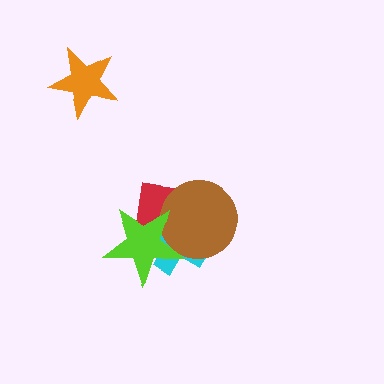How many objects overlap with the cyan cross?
3 objects overlap with the cyan cross.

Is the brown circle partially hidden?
Yes, it is partially covered by another shape.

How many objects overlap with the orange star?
0 objects overlap with the orange star.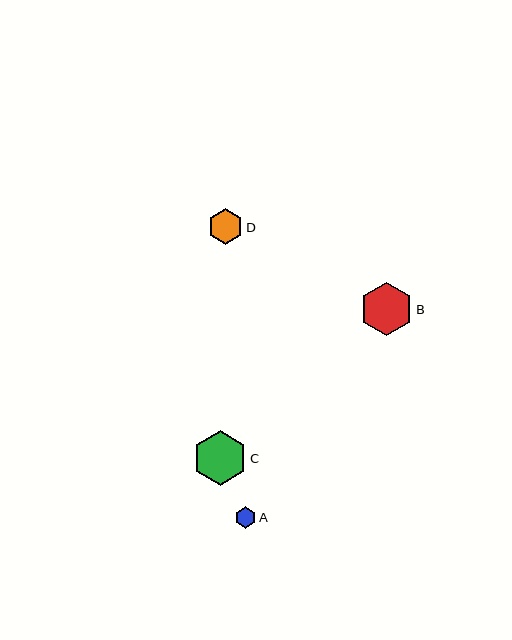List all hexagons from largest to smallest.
From largest to smallest: C, B, D, A.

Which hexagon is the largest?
Hexagon C is the largest with a size of approximately 54 pixels.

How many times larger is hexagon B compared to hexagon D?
Hexagon B is approximately 1.5 times the size of hexagon D.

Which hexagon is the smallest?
Hexagon A is the smallest with a size of approximately 21 pixels.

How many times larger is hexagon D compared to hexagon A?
Hexagon D is approximately 1.7 times the size of hexagon A.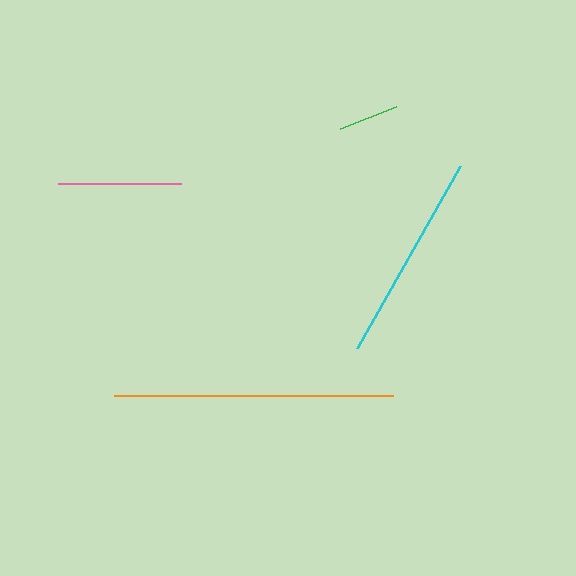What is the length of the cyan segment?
The cyan segment is approximately 209 pixels long.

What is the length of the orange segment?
The orange segment is approximately 279 pixels long.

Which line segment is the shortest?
The green line is the shortest at approximately 61 pixels.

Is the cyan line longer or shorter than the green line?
The cyan line is longer than the green line.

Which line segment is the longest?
The orange line is the longest at approximately 279 pixels.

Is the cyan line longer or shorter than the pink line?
The cyan line is longer than the pink line.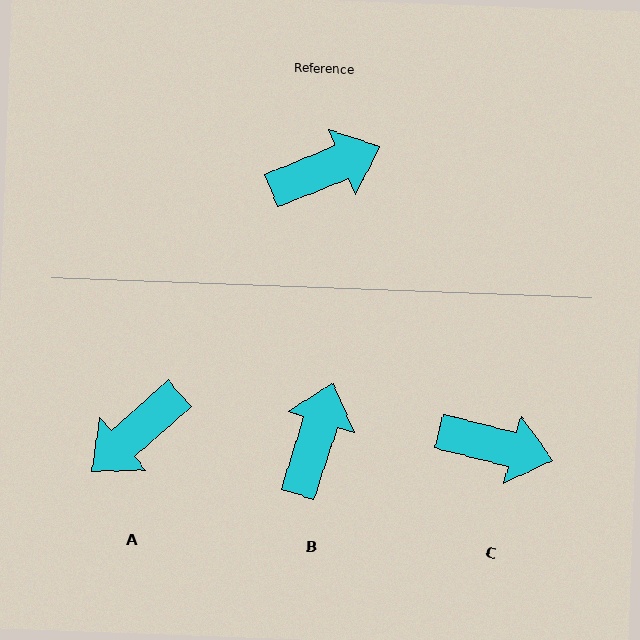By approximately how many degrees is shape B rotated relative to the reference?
Approximately 50 degrees counter-clockwise.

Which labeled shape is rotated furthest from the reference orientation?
A, about 160 degrees away.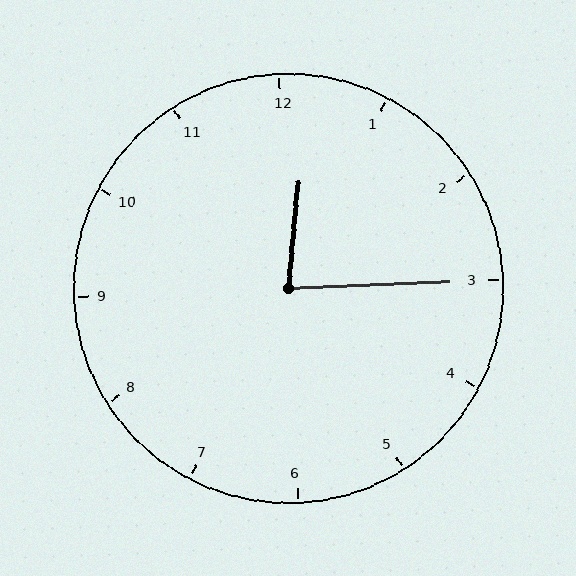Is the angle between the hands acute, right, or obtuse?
It is acute.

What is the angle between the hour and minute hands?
Approximately 82 degrees.